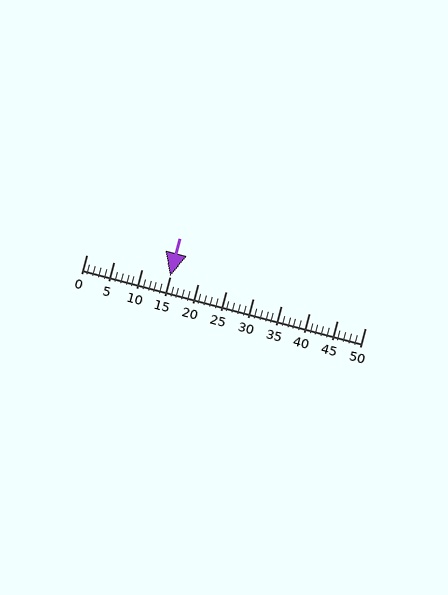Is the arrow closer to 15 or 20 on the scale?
The arrow is closer to 15.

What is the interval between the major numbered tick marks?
The major tick marks are spaced 5 units apart.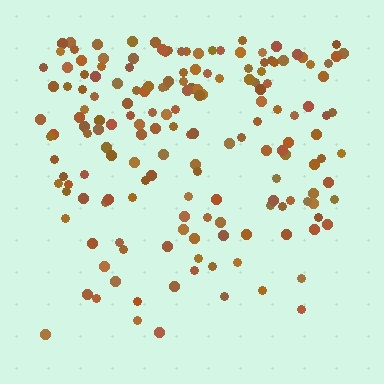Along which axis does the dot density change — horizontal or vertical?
Vertical.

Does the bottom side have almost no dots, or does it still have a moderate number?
Still a moderate number, just noticeably fewer than the top.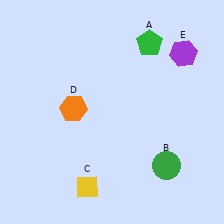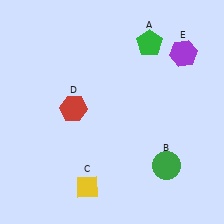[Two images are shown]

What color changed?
The hexagon (D) changed from orange in Image 1 to red in Image 2.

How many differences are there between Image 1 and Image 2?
There is 1 difference between the two images.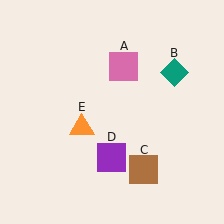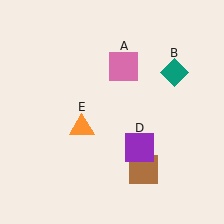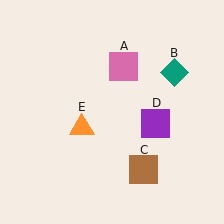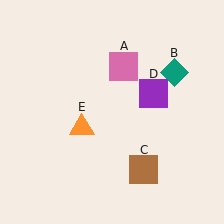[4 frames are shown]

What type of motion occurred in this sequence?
The purple square (object D) rotated counterclockwise around the center of the scene.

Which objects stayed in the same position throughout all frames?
Pink square (object A) and teal diamond (object B) and brown square (object C) and orange triangle (object E) remained stationary.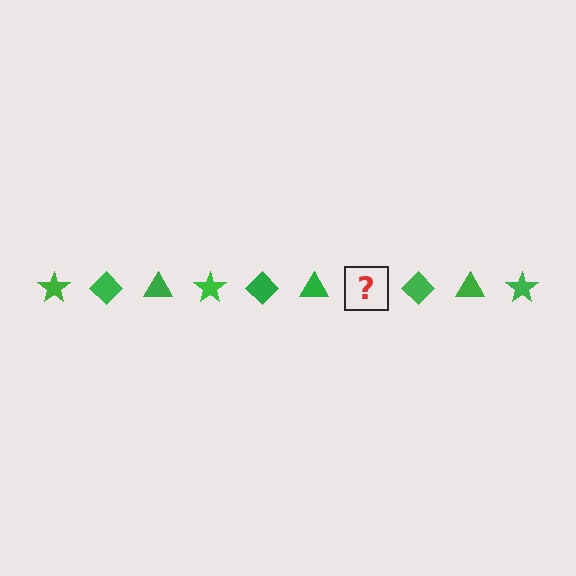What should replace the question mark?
The question mark should be replaced with a green star.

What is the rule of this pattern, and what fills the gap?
The rule is that the pattern cycles through star, diamond, triangle shapes in green. The gap should be filled with a green star.